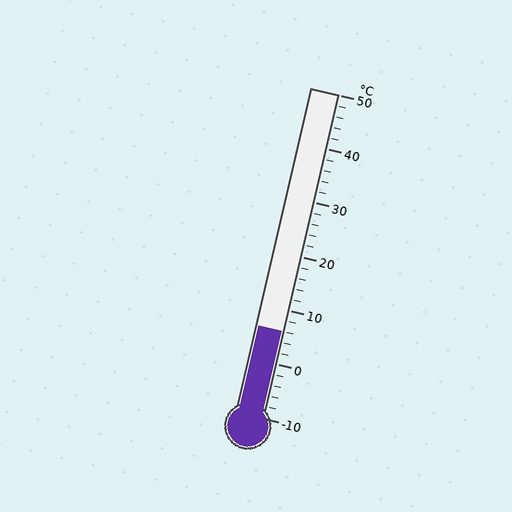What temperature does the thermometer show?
The thermometer shows approximately 6°C.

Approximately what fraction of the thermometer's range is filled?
The thermometer is filled to approximately 25% of its range.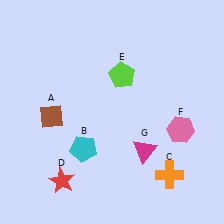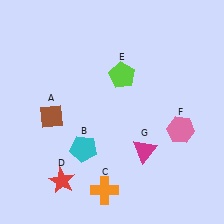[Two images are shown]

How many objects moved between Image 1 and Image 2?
1 object moved between the two images.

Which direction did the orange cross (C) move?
The orange cross (C) moved left.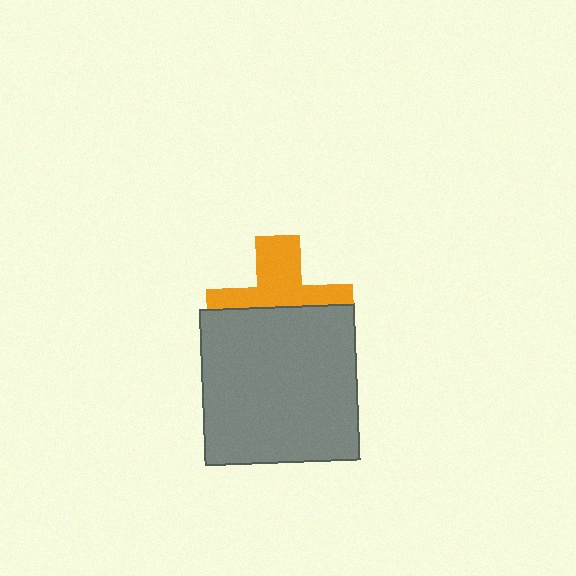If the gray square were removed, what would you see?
You would see the complete orange cross.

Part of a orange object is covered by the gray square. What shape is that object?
It is a cross.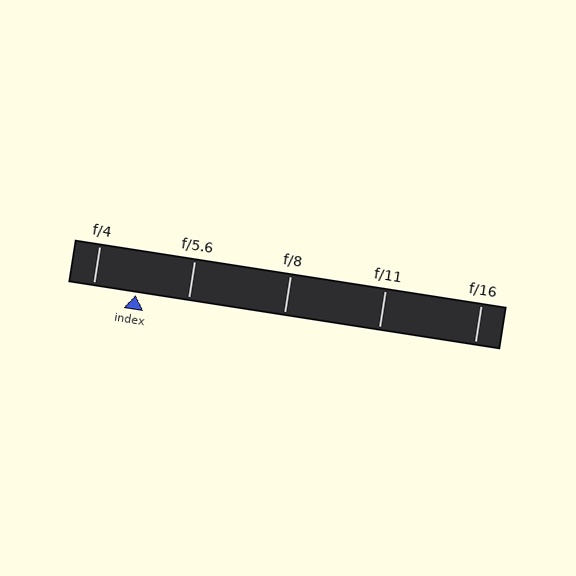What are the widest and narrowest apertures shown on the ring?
The widest aperture shown is f/4 and the narrowest is f/16.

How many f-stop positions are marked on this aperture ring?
There are 5 f-stop positions marked.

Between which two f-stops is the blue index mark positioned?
The index mark is between f/4 and f/5.6.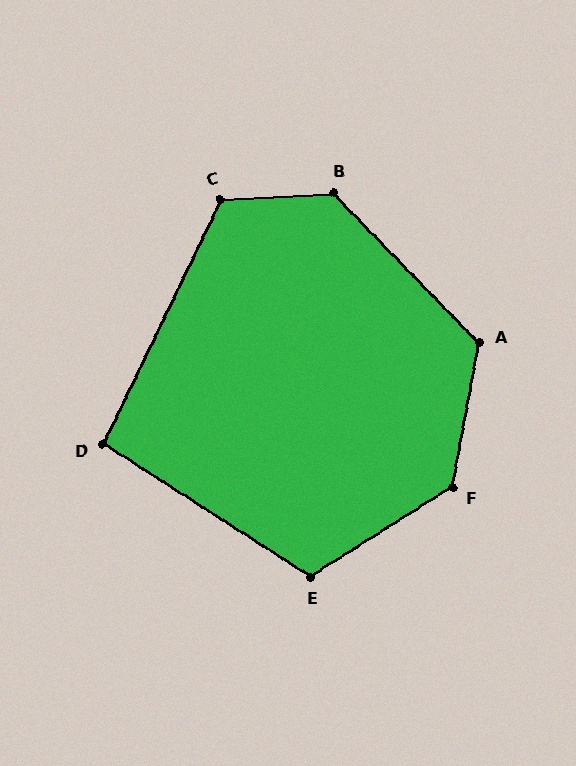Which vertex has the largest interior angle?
F, at approximately 132 degrees.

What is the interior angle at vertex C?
Approximately 119 degrees (obtuse).